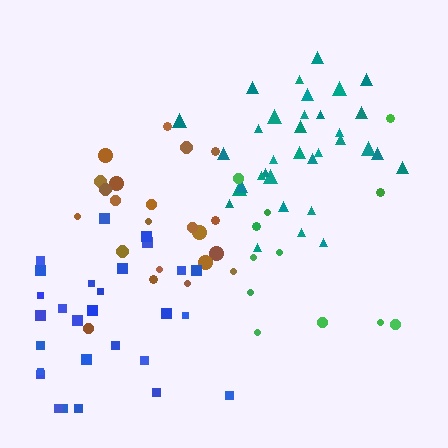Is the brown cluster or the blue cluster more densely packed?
Brown.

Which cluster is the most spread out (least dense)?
Green.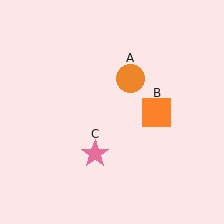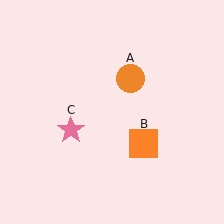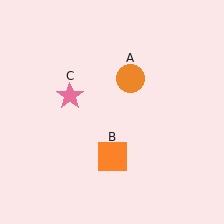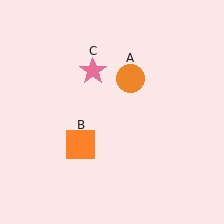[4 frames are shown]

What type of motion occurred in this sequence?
The orange square (object B), pink star (object C) rotated clockwise around the center of the scene.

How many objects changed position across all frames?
2 objects changed position: orange square (object B), pink star (object C).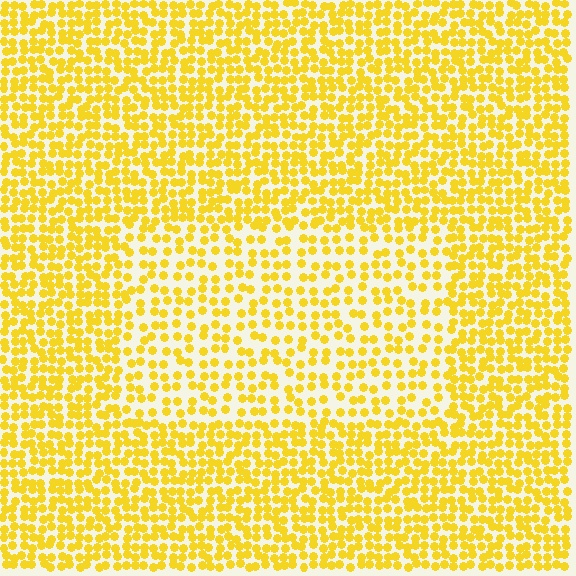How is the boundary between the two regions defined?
The boundary is defined by a change in element density (approximately 1.7x ratio). All elements are the same color, size, and shape.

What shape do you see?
I see a rectangle.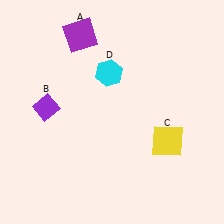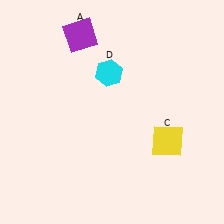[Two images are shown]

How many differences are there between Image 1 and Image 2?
There is 1 difference between the two images.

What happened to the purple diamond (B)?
The purple diamond (B) was removed in Image 2. It was in the top-left area of Image 1.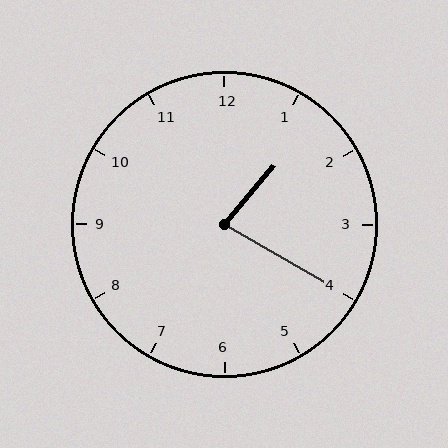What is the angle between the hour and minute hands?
Approximately 80 degrees.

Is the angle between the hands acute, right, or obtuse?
It is acute.